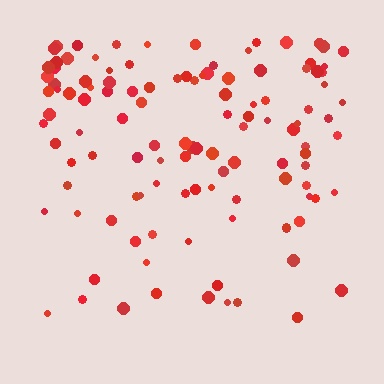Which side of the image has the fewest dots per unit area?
The bottom.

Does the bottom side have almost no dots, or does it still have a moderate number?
Still a moderate number, just noticeably fewer than the top.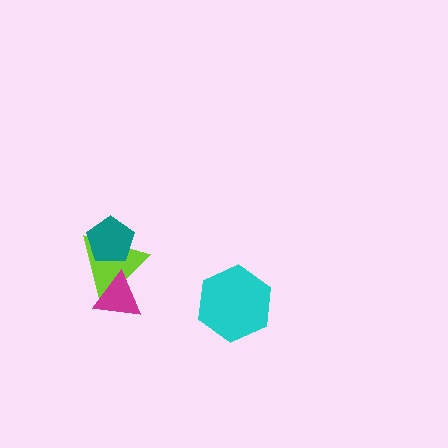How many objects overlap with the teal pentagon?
1 object overlaps with the teal pentagon.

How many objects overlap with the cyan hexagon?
0 objects overlap with the cyan hexagon.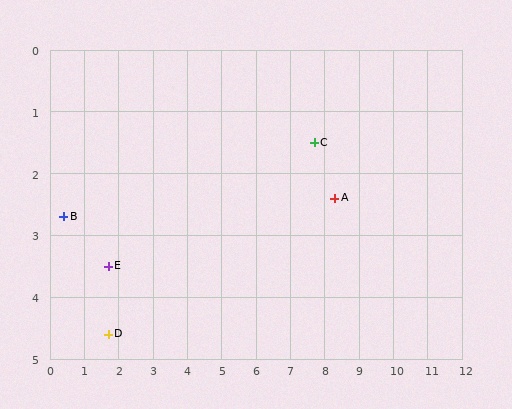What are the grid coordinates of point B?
Point B is at approximately (0.4, 2.7).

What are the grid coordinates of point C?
Point C is at approximately (7.7, 1.5).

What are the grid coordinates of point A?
Point A is at approximately (8.3, 2.4).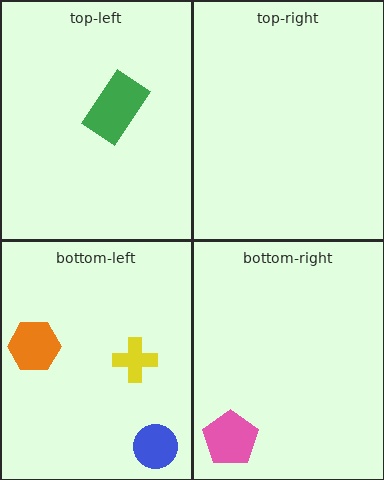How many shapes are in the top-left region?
1.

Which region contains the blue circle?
The bottom-left region.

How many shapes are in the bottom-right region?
1.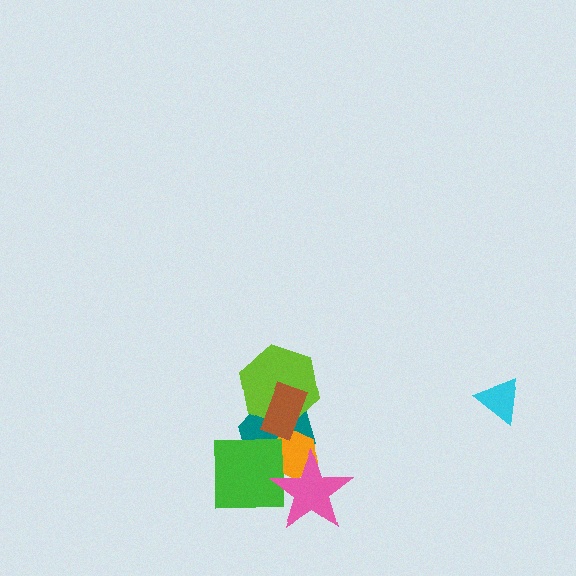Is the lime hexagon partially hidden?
Yes, it is partially covered by another shape.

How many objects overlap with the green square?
3 objects overlap with the green square.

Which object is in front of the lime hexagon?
The brown rectangle is in front of the lime hexagon.